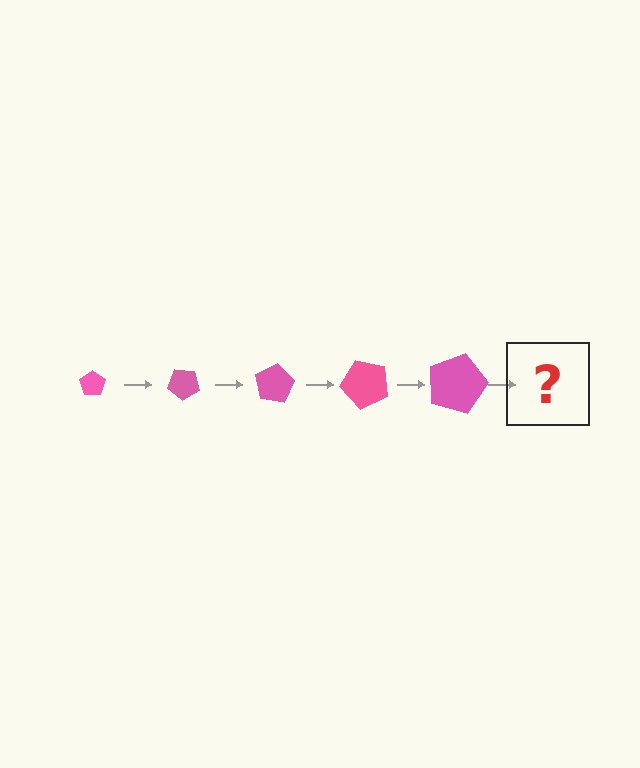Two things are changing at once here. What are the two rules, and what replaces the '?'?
The two rules are that the pentagon grows larger each step and it rotates 40 degrees each step. The '?' should be a pentagon, larger than the previous one and rotated 200 degrees from the start.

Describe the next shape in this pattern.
It should be a pentagon, larger than the previous one and rotated 200 degrees from the start.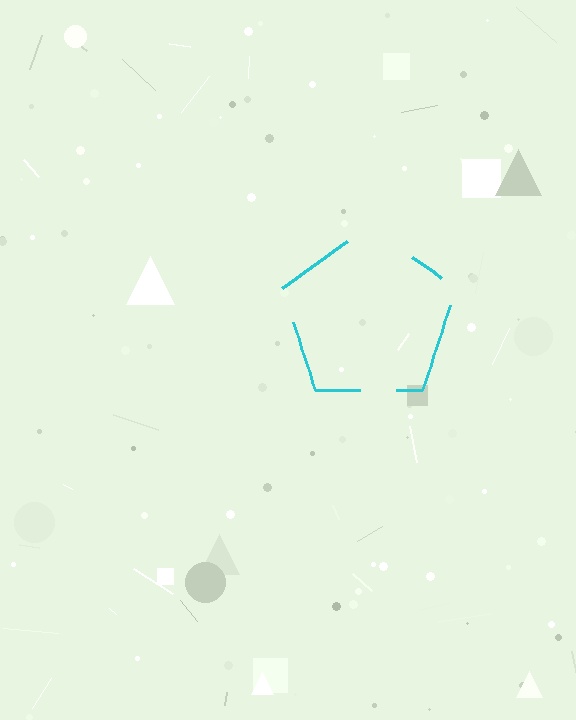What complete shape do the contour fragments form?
The contour fragments form a pentagon.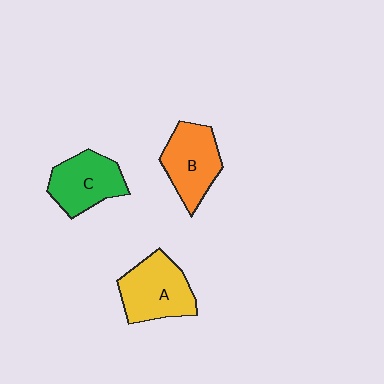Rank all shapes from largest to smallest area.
From largest to smallest: A (yellow), B (orange), C (green).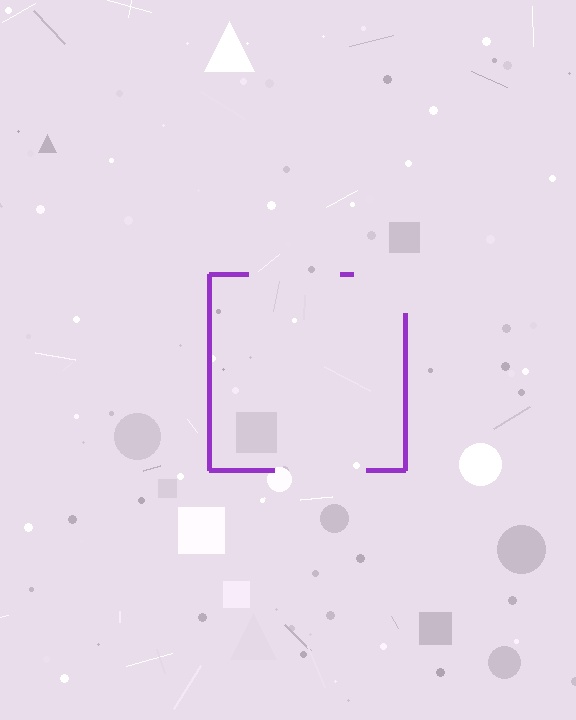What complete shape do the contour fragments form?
The contour fragments form a square.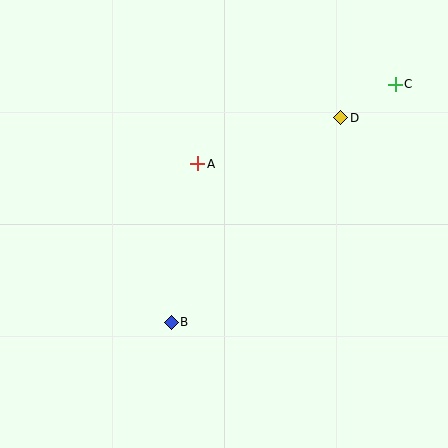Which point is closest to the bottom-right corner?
Point B is closest to the bottom-right corner.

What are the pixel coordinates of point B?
Point B is at (171, 322).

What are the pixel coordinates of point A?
Point A is at (198, 164).